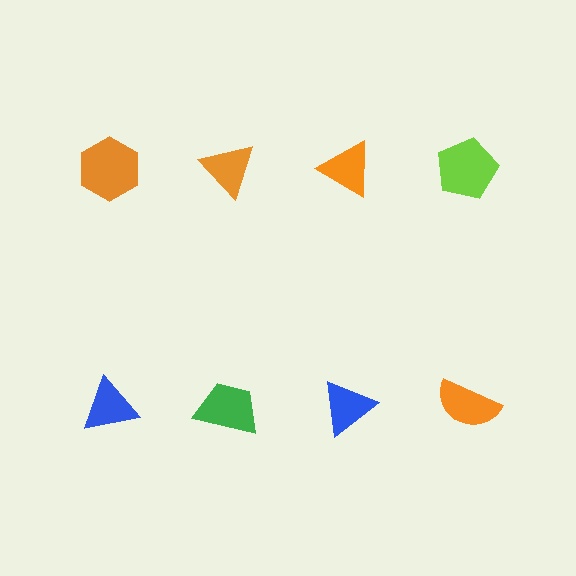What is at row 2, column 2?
A green trapezoid.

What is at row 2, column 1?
A blue triangle.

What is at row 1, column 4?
A lime pentagon.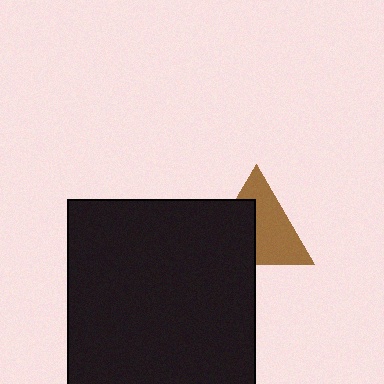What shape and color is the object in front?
The object in front is a black square.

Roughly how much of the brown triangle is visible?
About half of it is visible (roughly 57%).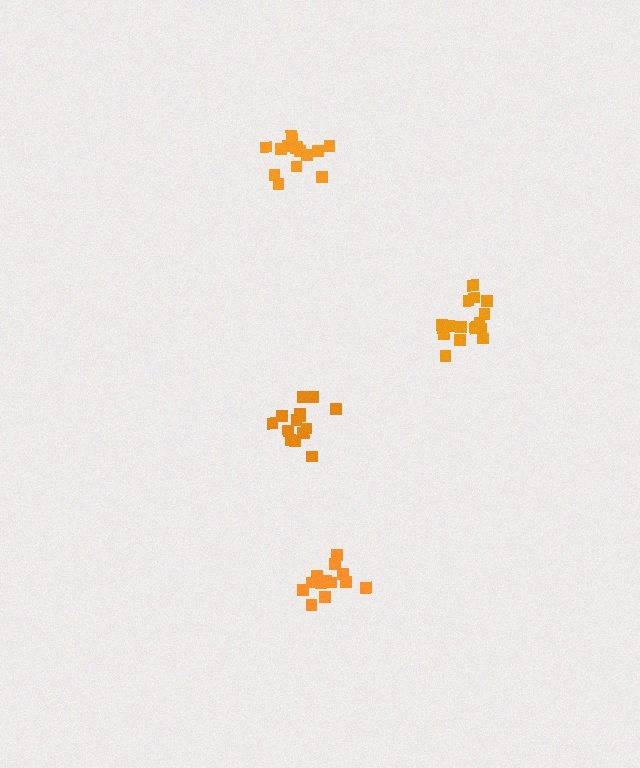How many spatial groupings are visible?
There are 4 spatial groupings.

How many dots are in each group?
Group 1: 14 dots, Group 2: 14 dots, Group 3: 16 dots, Group 4: 14 dots (58 total).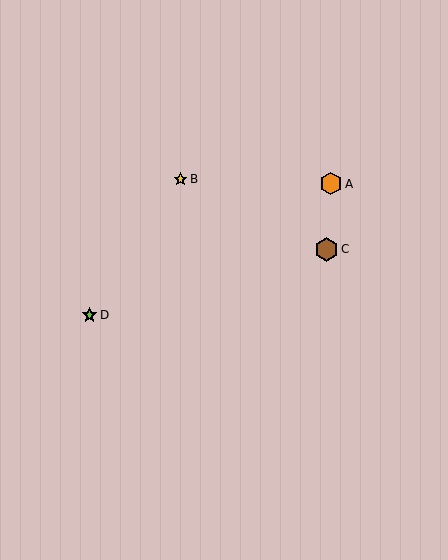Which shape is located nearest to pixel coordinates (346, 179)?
The orange hexagon (labeled A) at (331, 184) is nearest to that location.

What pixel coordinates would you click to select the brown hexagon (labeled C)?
Click at (326, 249) to select the brown hexagon C.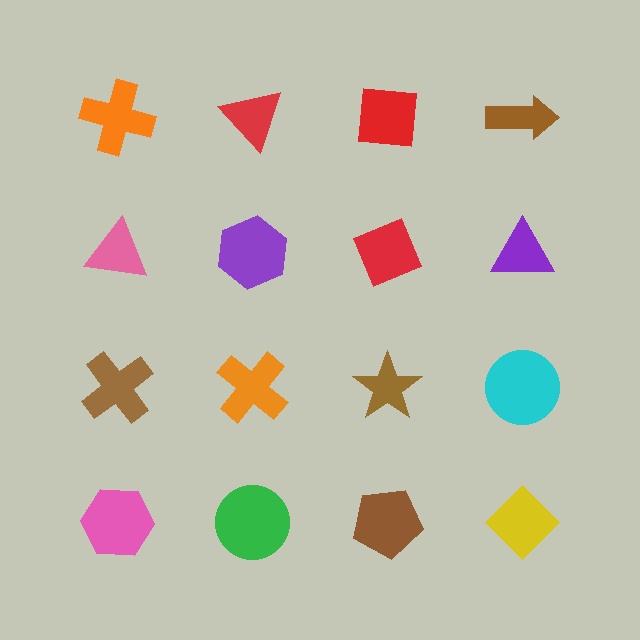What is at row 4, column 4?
A yellow diamond.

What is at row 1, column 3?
A red square.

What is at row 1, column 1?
An orange cross.